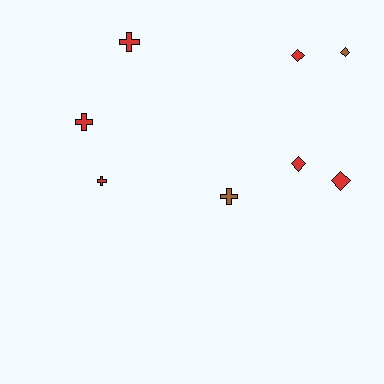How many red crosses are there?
There are 3 red crosses.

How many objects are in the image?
There are 8 objects.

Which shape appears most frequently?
Cross, with 4 objects.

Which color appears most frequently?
Red, with 6 objects.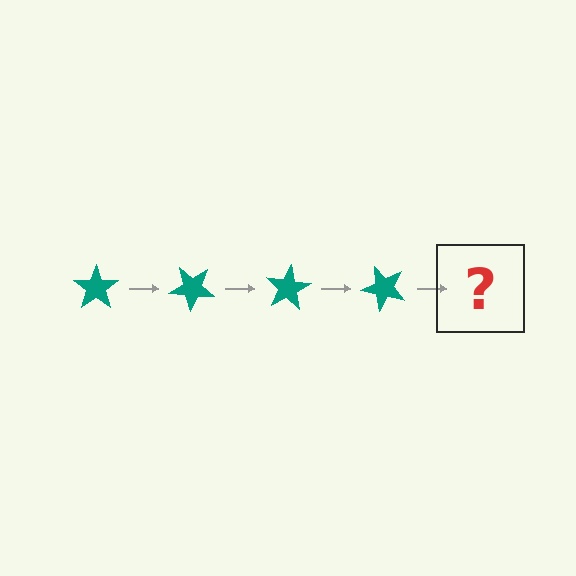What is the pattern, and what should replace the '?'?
The pattern is that the star rotates 40 degrees each step. The '?' should be a teal star rotated 160 degrees.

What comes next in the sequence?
The next element should be a teal star rotated 160 degrees.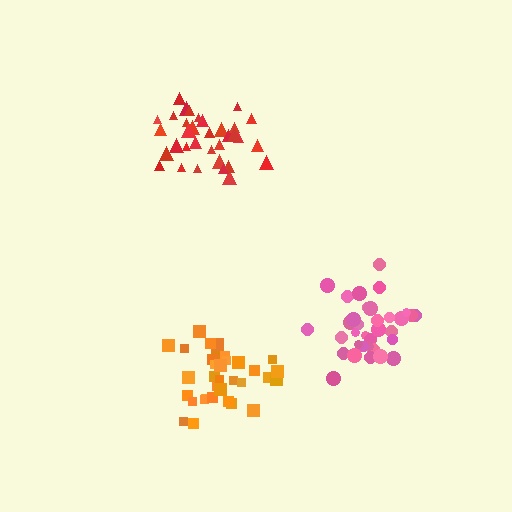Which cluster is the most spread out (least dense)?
Orange.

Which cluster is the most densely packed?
Pink.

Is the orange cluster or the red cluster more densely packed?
Red.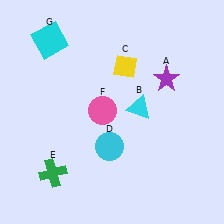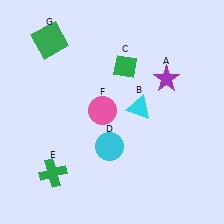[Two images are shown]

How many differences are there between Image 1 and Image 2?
There are 2 differences between the two images.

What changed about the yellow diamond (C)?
In Image 1, C is yellow. In Image 2, it changed to green.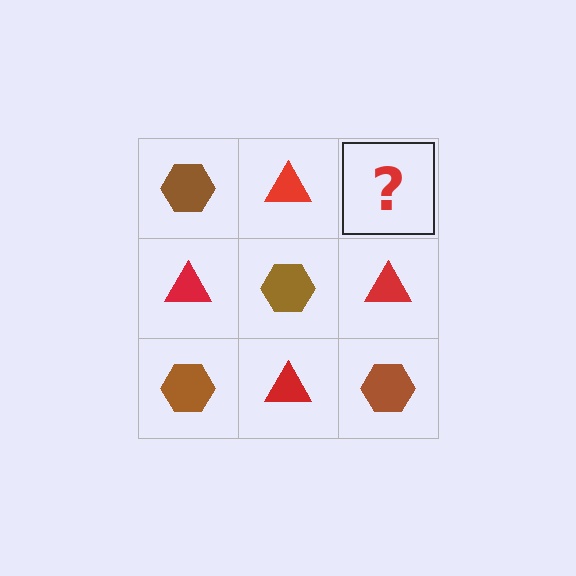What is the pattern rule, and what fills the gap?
The rule is that it alternates brown hexagon and red triangle in a checkerboard pattern. The gap should be filled with a brown hexagon.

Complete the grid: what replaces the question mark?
The question mark should be replaced with a brown hexagon.